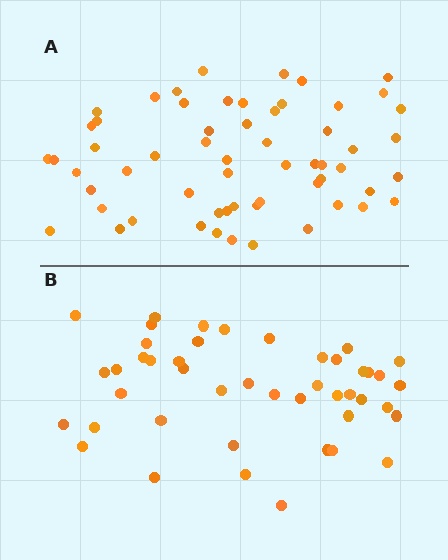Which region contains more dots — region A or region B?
Region A (the top region) has more dots.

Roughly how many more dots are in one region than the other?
Region A has approximately 15 more dots than region B.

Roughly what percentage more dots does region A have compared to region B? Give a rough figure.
About 30% more.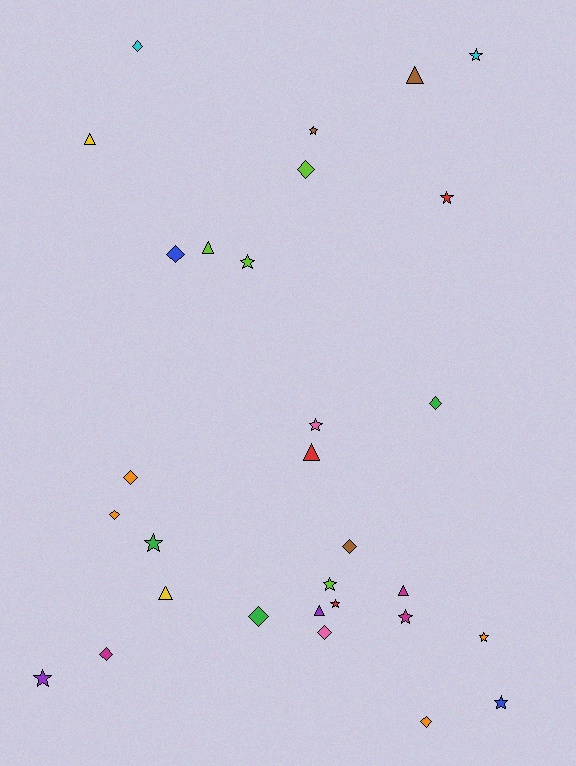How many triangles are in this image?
There are 7 triangles.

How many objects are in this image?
There are 30 objects.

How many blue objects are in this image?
There are 2 blue objects.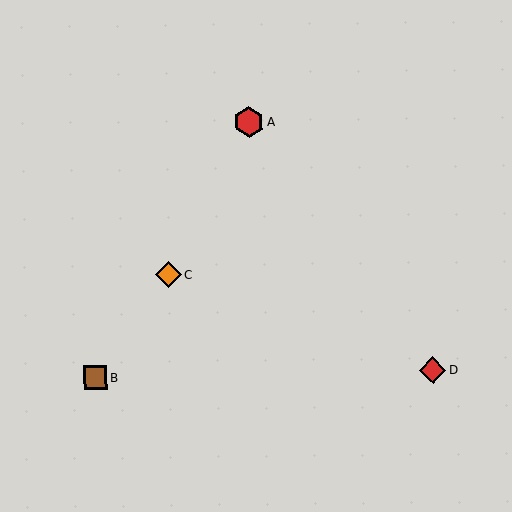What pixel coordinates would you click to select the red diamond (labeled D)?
Click at (433, 370) to select the red diamond D.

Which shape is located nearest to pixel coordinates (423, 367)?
The red diamond (labeled D) at (433, 370) is nearest to that location.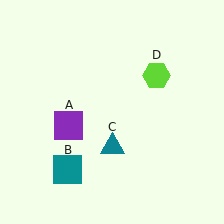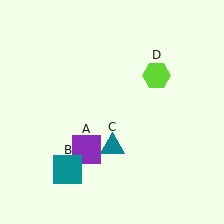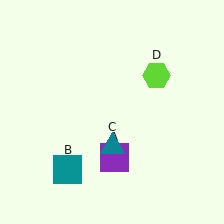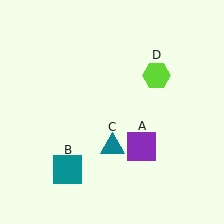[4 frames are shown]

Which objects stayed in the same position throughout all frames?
Teal square (object B) and teal triangle (object C) and lime hexagon (object D) remained stationary.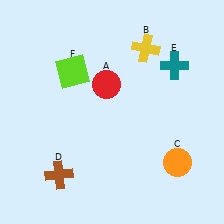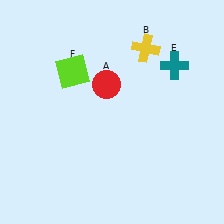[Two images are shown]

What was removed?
The brown cross (D), the orange circle (C) were removed in Image 2.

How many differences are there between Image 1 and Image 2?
There are 2 differences between the two images.